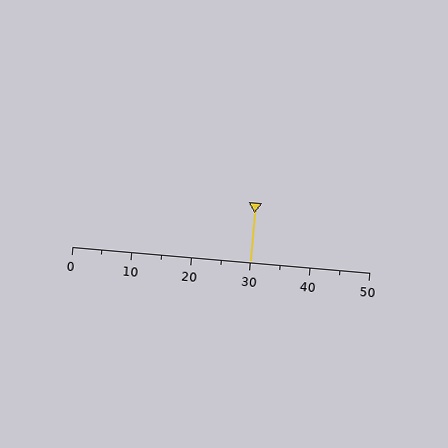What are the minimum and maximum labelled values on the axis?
The axis runs from 0 to 50.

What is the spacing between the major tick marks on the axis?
The major ticks are spaced 10 apart.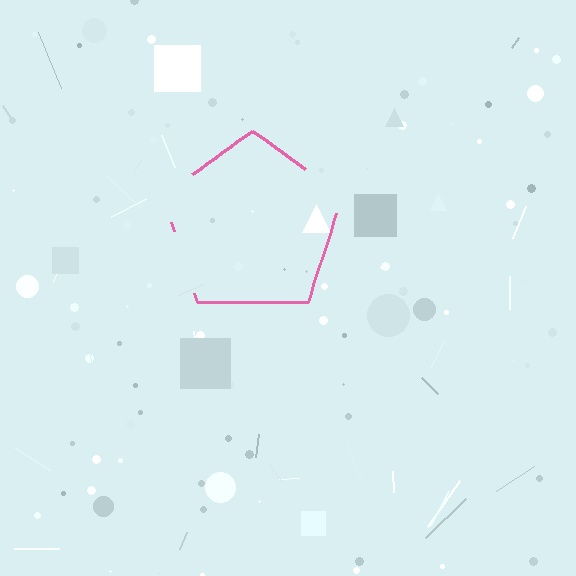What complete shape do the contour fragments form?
The contour fragments form a pentagon.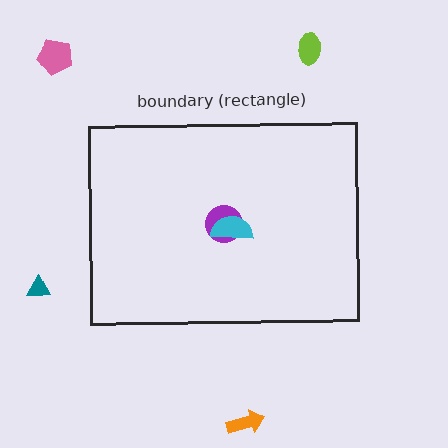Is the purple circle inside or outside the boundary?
Inside.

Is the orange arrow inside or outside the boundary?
Outside.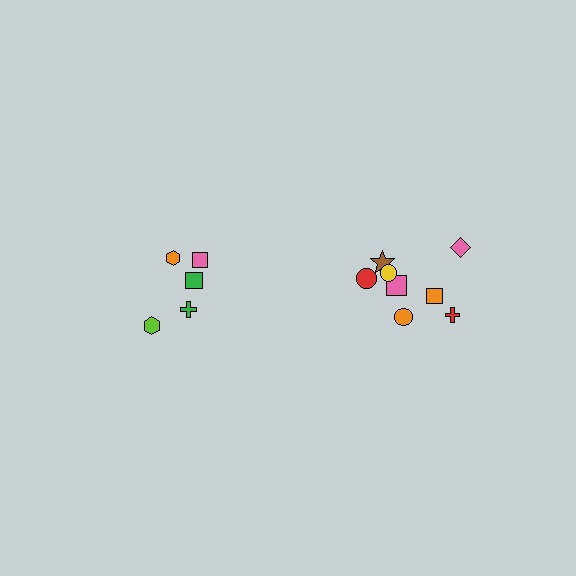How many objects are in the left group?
There are 5 objects.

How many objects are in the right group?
There are 8 objects.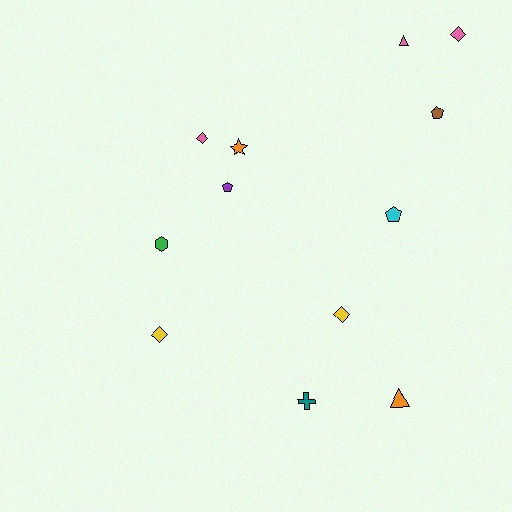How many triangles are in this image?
There are 2 triangles.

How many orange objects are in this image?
There are 2 orange objects.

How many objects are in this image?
There are 12 objects.